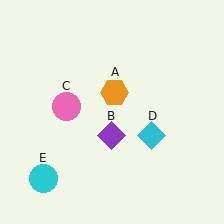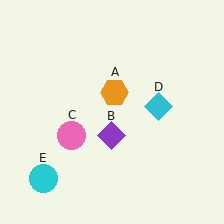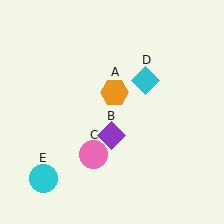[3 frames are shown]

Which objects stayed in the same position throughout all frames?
Orange hexagon (object A) and purple diamond (object B) and cyan circle (object E) remained stationary.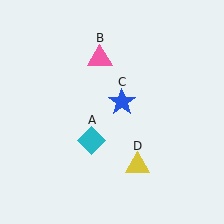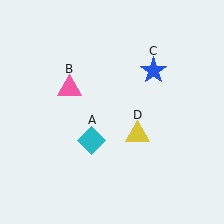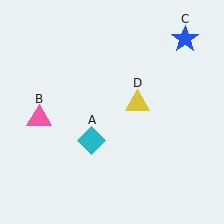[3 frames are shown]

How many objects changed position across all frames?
3 objects changed position: pink triangle (object B), blue star (object C), yellow triangle (object D).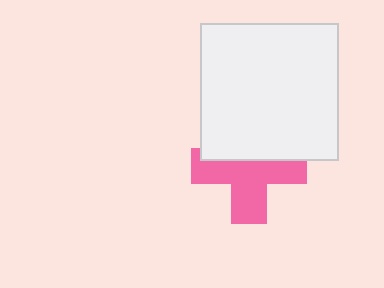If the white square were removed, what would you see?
You would see the complete pink cross.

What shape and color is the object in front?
The object in front is a white square.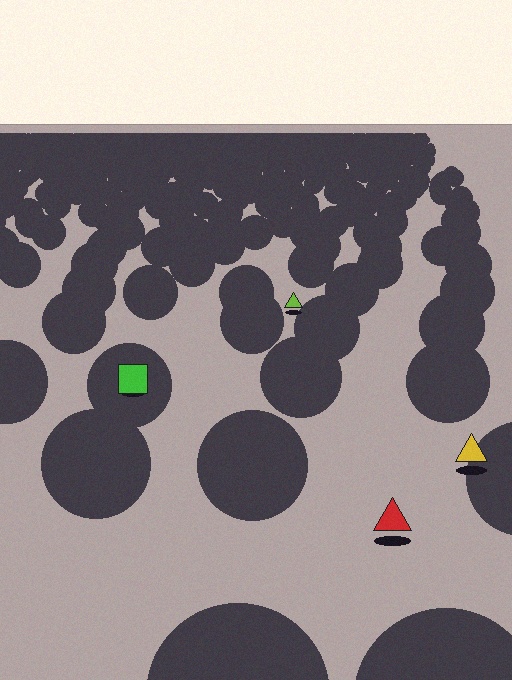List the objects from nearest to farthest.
From nearest to farthest: the red triangle, the yellow triangle, the green square, the lime triangle.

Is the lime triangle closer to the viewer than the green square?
No. The green square is closer — you can tell from the texture gradient: the ground texture is coarser near it.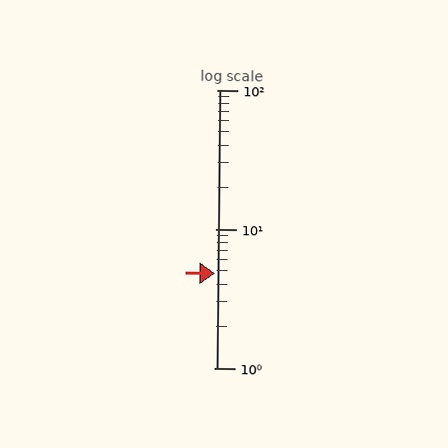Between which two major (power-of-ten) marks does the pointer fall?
The pointer is between 1 and 10.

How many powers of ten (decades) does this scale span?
The scale spans 2 decades, from 1 to 100.